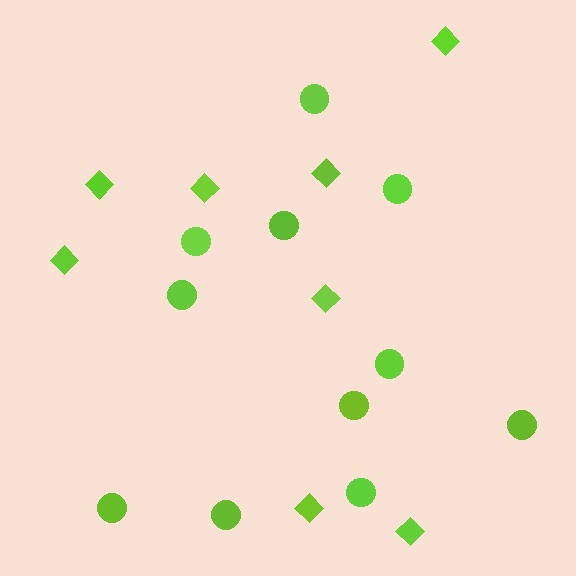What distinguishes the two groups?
There are 2 groups: one group of circles (11) and one group of diamonds (8).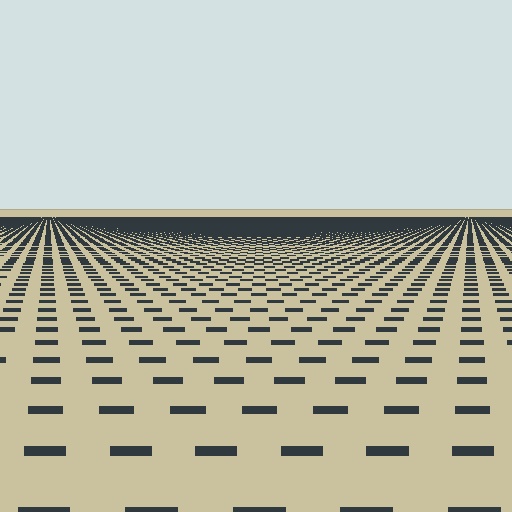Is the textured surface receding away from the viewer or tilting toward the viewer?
The surface is receding away from the viewer. Texture elements get smaller and denser toward the top.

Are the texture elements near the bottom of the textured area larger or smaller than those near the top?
Larger. Near the bottom, elements are closer to the viewer and appear at a bigger on-screen size.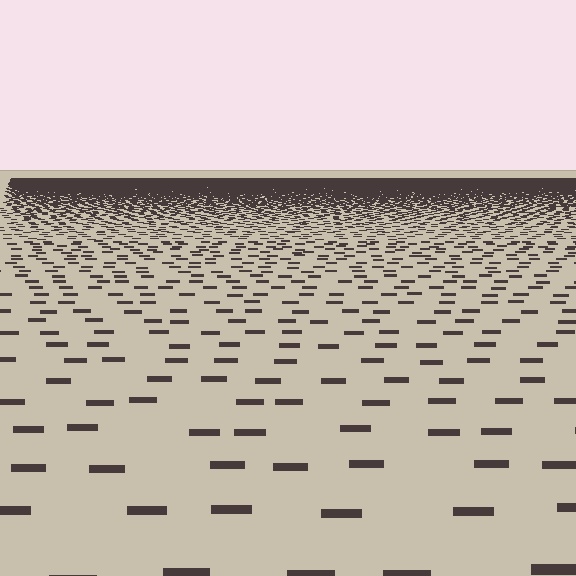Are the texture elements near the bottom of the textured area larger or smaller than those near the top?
Larger. Near the bottom, elements are closer to the viewer and appear at a bigger on-screen size.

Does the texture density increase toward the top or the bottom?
Density increases toward the top.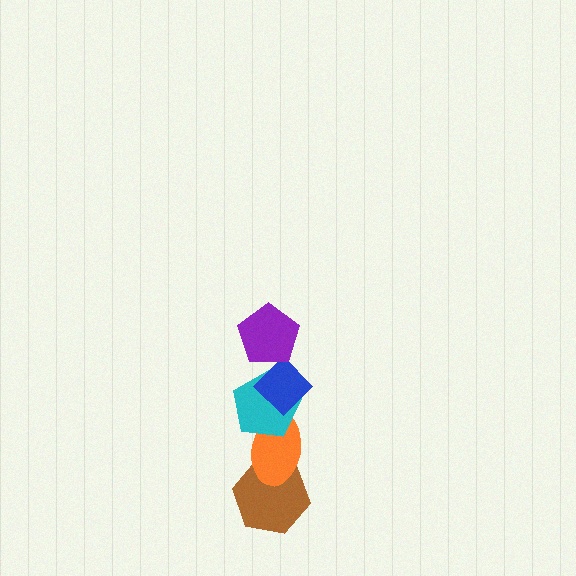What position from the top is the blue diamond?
The blue diamond is 2nd from the top.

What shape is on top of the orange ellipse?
The cyan pentagon is on top of the orange ellipse.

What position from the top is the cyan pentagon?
The cyan pentagon is 3rd from the top.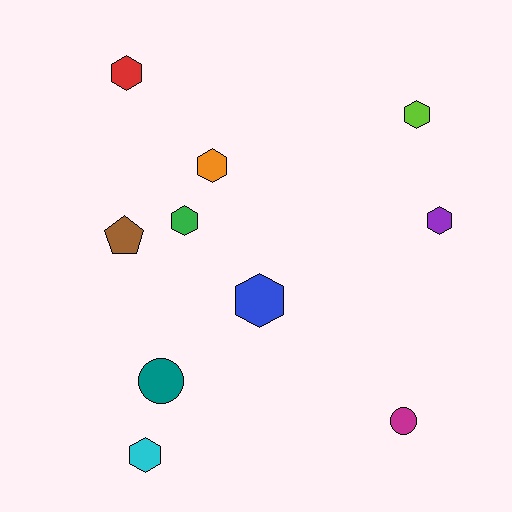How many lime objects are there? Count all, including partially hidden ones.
There is 1 lime object.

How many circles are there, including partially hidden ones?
There are 2 circles.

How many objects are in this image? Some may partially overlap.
There are 10 objects.